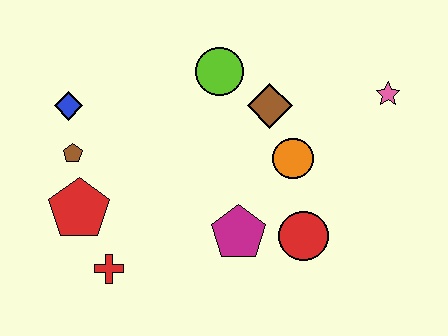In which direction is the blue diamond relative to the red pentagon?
The blue diamond is above the red pentagon.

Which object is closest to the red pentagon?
The brown pentagon is closest to the red pentagon.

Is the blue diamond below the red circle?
No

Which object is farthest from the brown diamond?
The red cross is farthest from the brown diamond.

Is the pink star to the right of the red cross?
Yes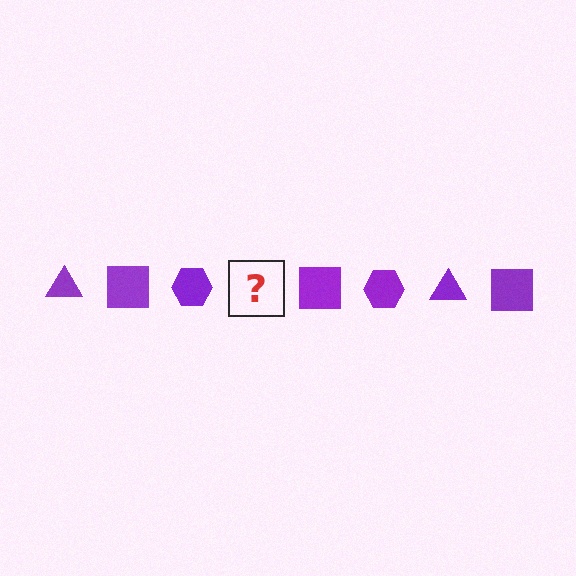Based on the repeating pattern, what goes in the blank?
The blank should be a purple triangle.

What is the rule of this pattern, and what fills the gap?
The rule is that the pattern cycles through triangle, square, hexagon shapes in purple. The gap should be filled with a purple triangle.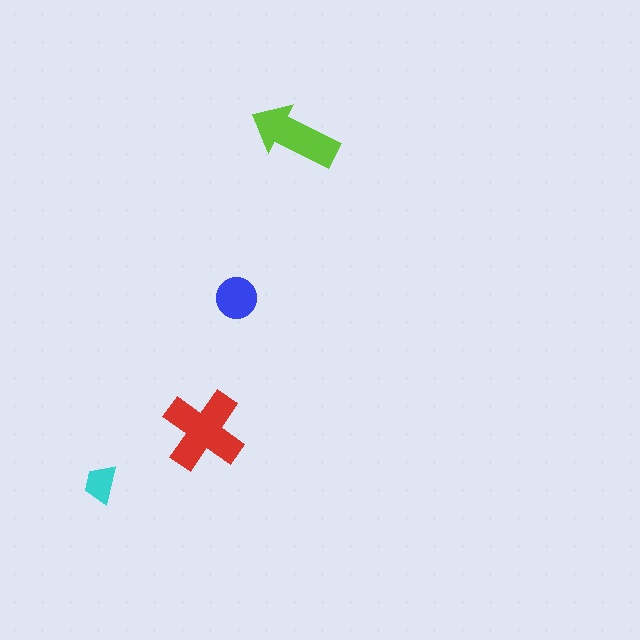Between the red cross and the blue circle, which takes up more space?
The red cross.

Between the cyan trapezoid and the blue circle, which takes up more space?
The blue circle.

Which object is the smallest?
The cyan trapezoid.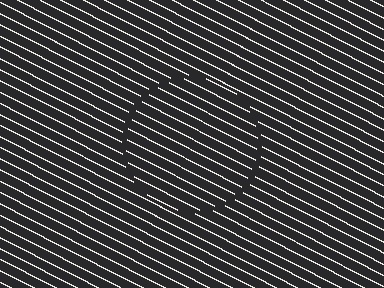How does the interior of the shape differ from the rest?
The interior of the shape contains the same grating, shifted by half a period — the contour is defined by the phase discontinuity where line-ends from the inner and outer gratings abut.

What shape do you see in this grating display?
An illusory circle. The interior of the shape contains the same grating, shifted by half a period — the contour is defined by the phase discontinuity where line-ends from the inner and outer gratings abut.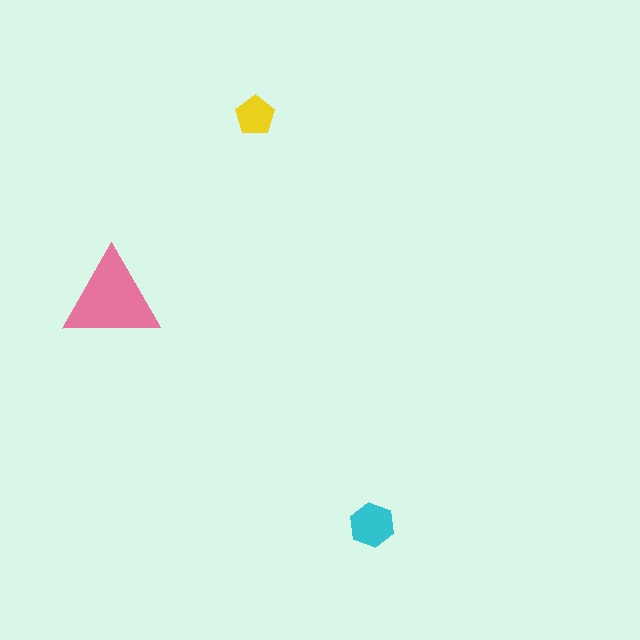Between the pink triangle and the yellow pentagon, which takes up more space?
The pink triangle.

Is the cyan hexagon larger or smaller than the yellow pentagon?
Larger.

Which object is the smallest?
The yellow pentagon.